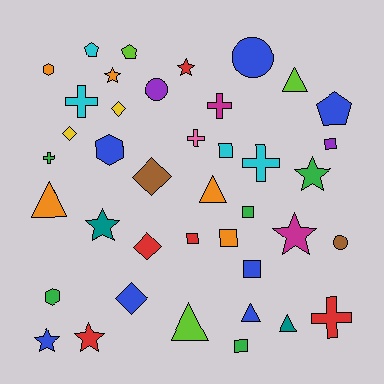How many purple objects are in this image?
There are 2 purple objects.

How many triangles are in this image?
There are 6 triangles.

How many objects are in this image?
There are 40 objects.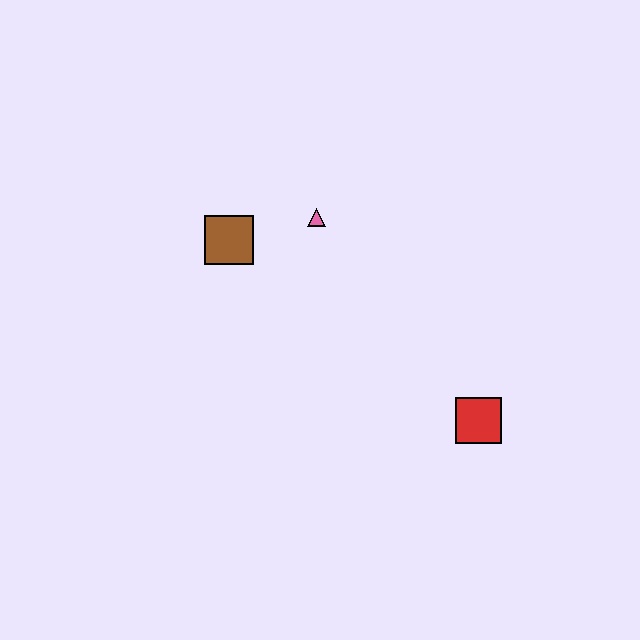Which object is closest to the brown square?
The pink triangle is closest to the brown square.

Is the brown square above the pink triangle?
No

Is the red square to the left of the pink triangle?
No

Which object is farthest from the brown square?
The red square is farthest from the brown square.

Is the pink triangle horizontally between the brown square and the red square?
Yes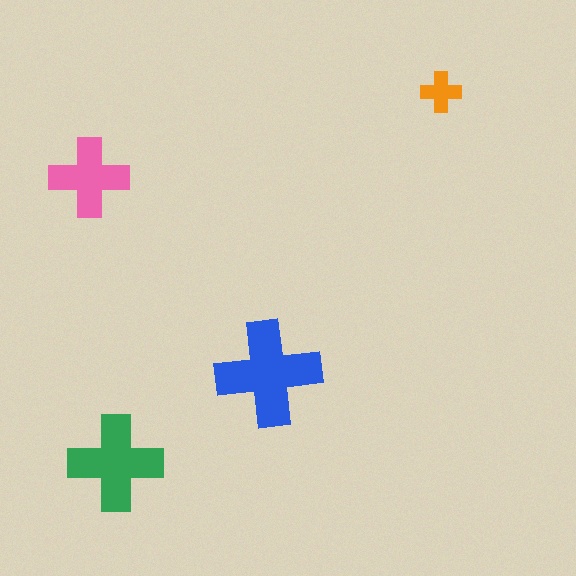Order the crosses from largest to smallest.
the blue one, the green one, the pink one, the orange one.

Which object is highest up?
The orange cross is topmost.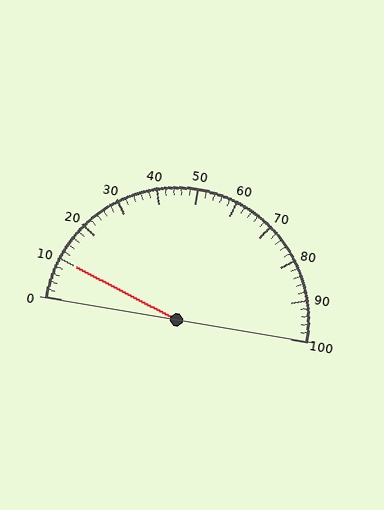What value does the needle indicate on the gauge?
The needle indicates approximately 10.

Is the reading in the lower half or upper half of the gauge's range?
The reading is in the lower half of the range (0 to 100).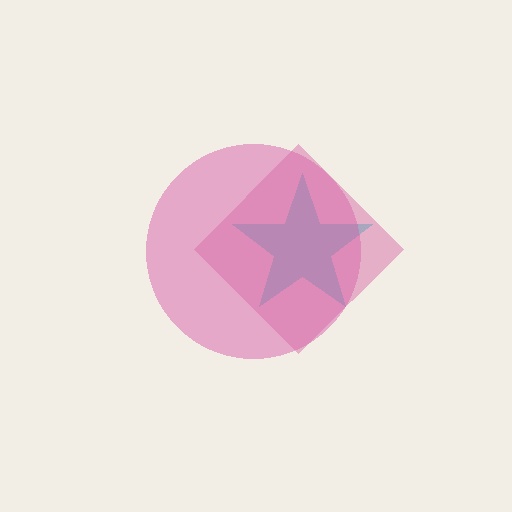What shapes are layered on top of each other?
The layered shapes are: a cyan star, a magenta circle, a pink diamond.